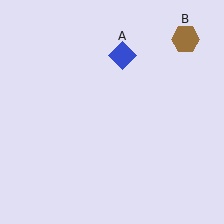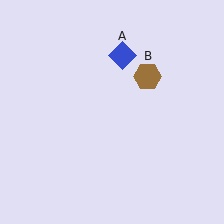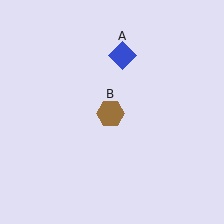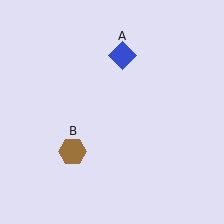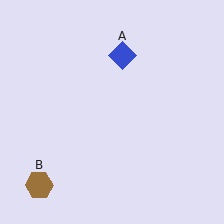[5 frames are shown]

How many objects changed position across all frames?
1 object changed position: brown hexagon (object B).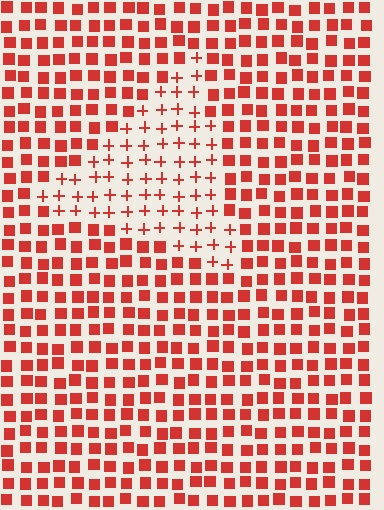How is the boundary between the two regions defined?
The boundary is defined by a change in element shape: plus signs inside vs. squares outside. All elements share the same color and spacing.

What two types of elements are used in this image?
The image uses plus signs inside the triangle region and squares outside it.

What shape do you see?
I see a triangle.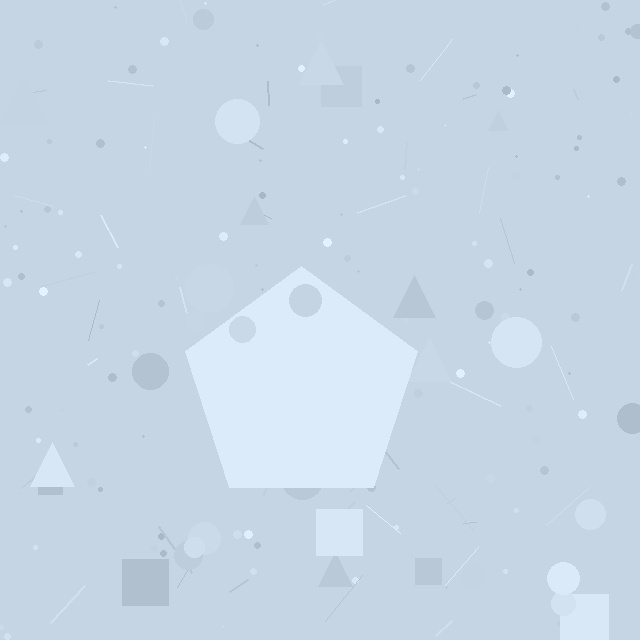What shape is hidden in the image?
A pentagon is hidden in the image.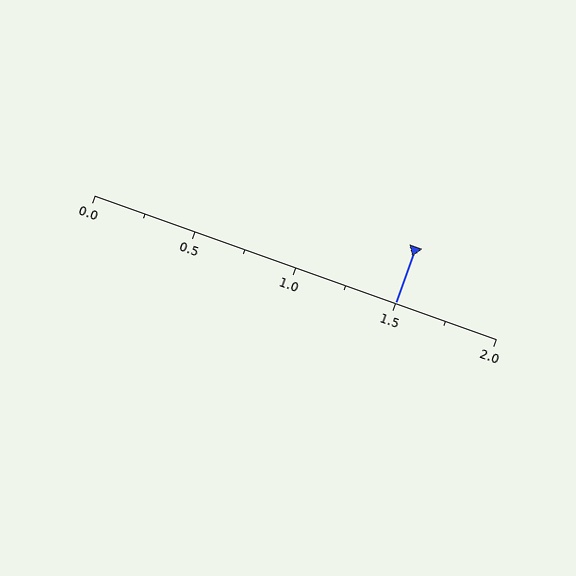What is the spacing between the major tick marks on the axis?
The major ticks are spaced 0.5 apart.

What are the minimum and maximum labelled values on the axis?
The axis runs from 0.0 to 2.0.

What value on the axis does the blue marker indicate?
The marker indicates approximately 1.5.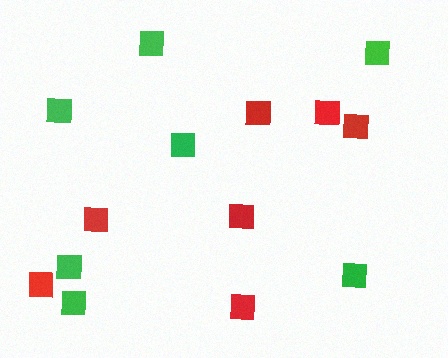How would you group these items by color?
There are 2 groups: one group of red squares (7) and one group of green squares (7).